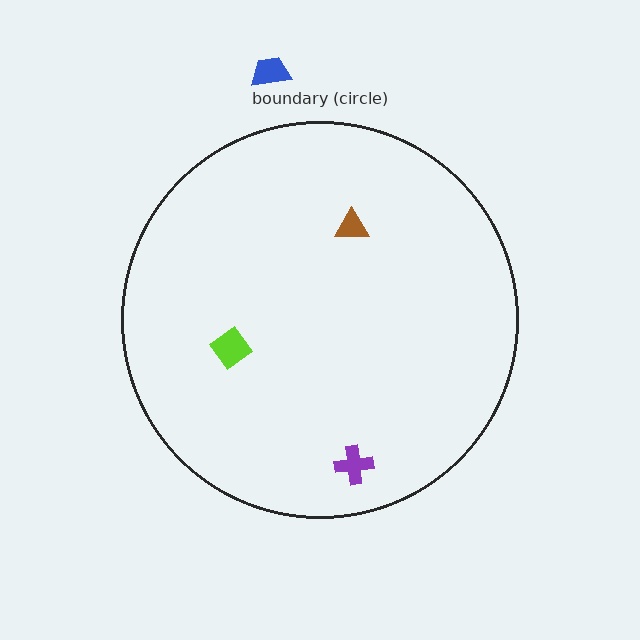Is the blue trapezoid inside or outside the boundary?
Outside.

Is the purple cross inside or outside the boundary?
Inside.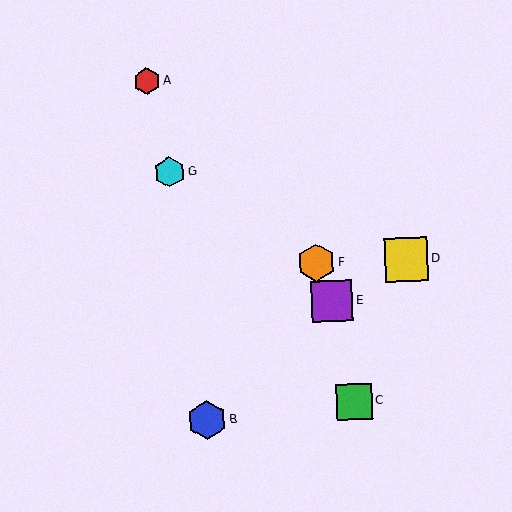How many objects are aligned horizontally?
2 objects (D, F) are aligned horizontally.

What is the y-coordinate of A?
Object A is at y≈81.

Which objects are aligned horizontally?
Objects D, F are aligned horizontally.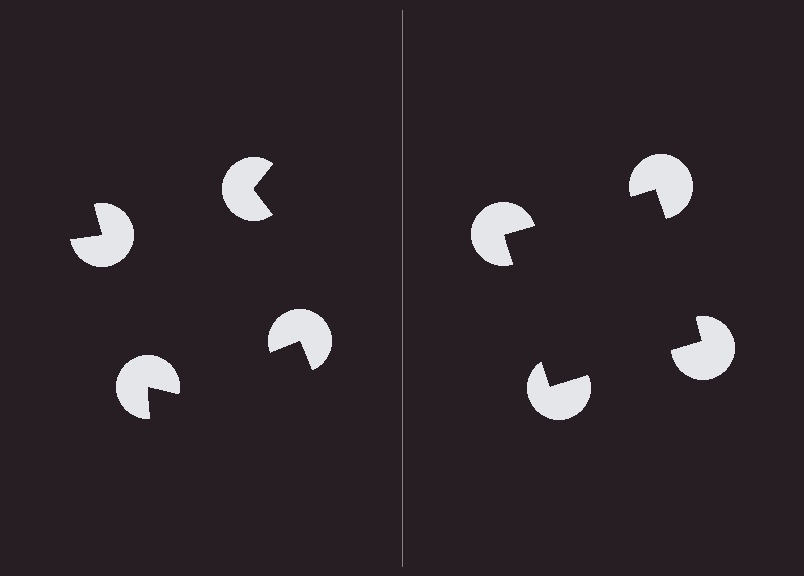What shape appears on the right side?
An illusory square.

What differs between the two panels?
The pac-man discs are positioned identically on both sides; only the wedge orientations differ. On the right they align to a square; on the left they are misaligned.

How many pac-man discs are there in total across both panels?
8 — 4 on each side.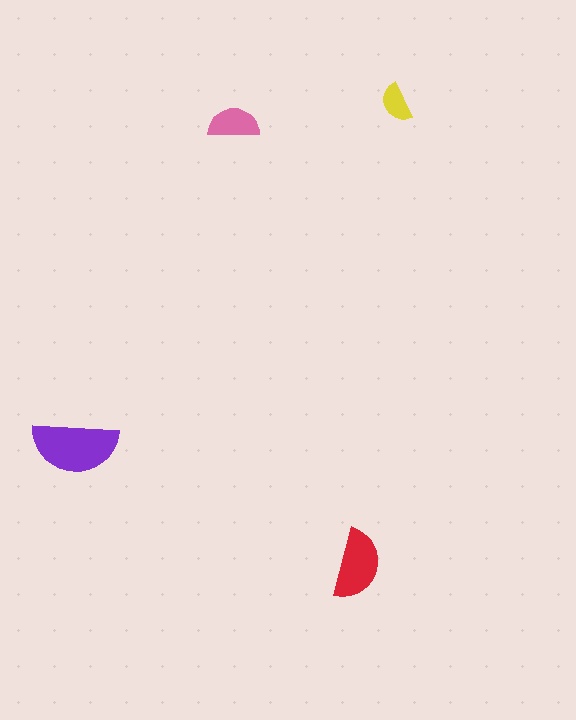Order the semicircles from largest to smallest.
the purple one, the red one, the pink one, the yellow one.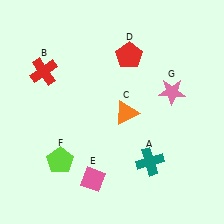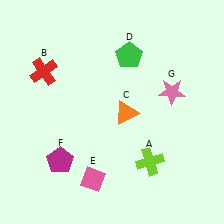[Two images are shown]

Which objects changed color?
A changed from teal to lime. D changed from red to green. F changed from lime to magenta.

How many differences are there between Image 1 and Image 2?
There are 3 differences between the two images.